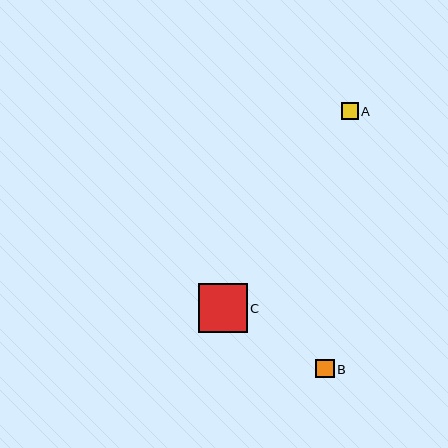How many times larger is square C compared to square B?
Square C is approximately 2.7 times the size of square B.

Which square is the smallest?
Square A is the smallest with a size of approximately 16 pixels.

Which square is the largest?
Square C is the largest with a size of approximately 49 pixels.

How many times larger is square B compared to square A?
Square B is approximately 1.1 times the size of square A.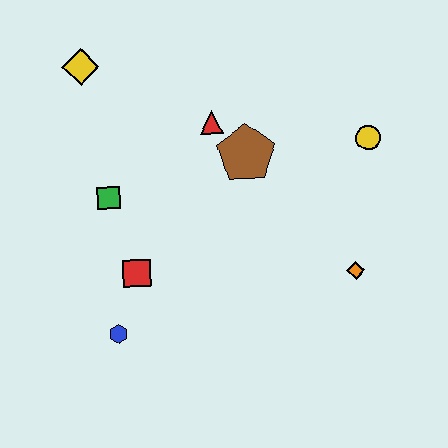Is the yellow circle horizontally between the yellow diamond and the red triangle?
No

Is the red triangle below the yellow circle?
No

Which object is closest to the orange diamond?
The yellow circle is closest to the orange diamond.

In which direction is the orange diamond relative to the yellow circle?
The orange diamond is below the yellow circle.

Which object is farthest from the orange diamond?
The yellow diamond is farthest from the orange diamond.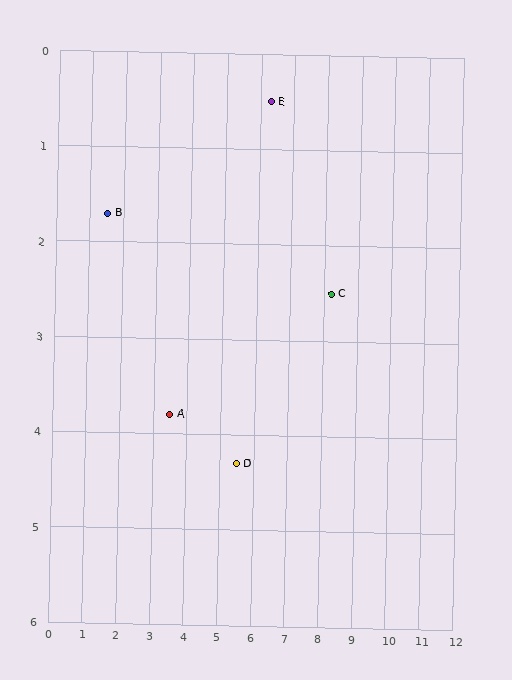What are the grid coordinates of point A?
Point A is at approximately (3.5, 3.8).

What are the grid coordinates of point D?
Point D is at approximately (5.5, 4.3).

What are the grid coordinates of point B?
Point B is at approximately (1.5, 1.7).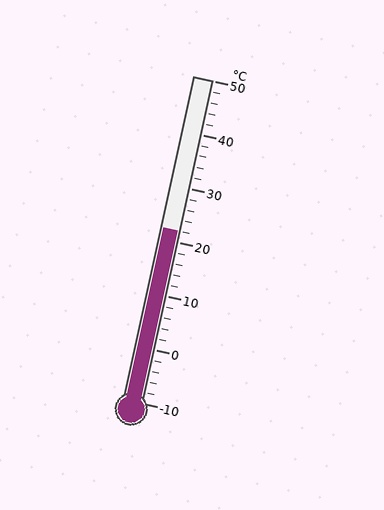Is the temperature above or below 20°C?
The temperature is above 20°C.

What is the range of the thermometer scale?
The thermometer scale ranges from -10°C to 50°C.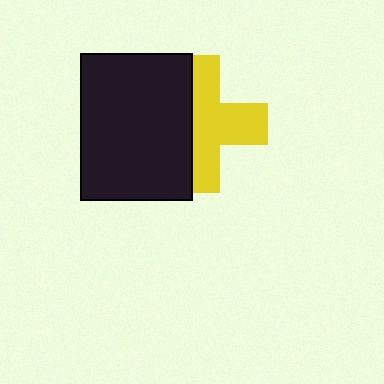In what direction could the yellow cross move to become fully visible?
The yellow cross could move right. That would shift it out from behind the black rectangle entirely.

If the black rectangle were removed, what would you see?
You would see the complete yellow cross.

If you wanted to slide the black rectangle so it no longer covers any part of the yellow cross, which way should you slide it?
Slide it left — that is the most direct way to separate the two shapes.